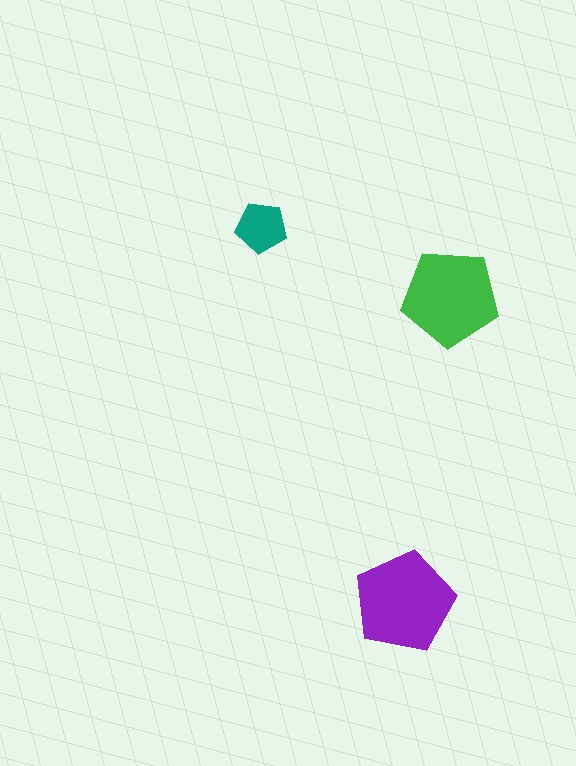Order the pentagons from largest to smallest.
the purple one, the green one, the teal one.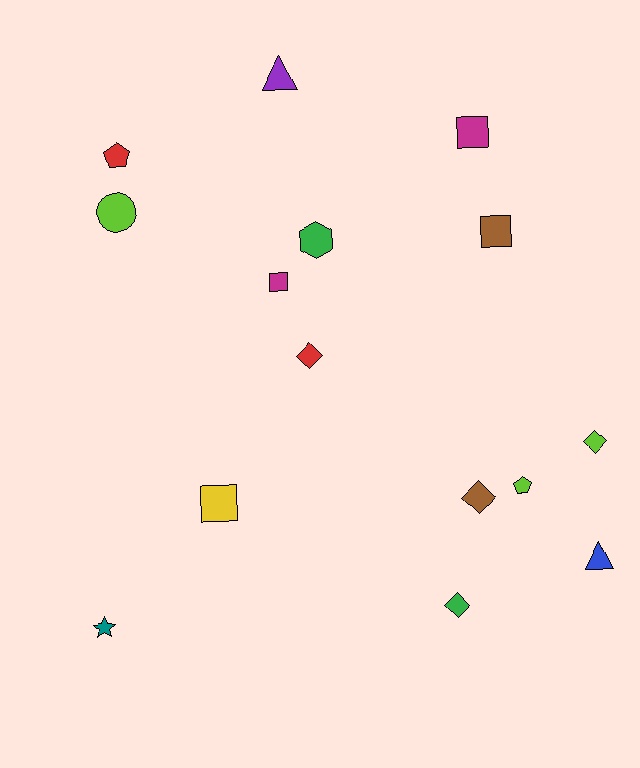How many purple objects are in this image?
There is 1 purple object.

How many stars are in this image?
There is 1 star.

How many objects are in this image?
There are 15 objects.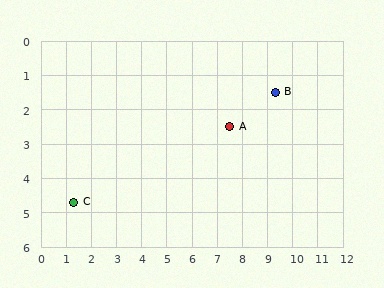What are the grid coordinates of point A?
Point A is at approximately (7.5, 2.5).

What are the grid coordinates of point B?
Point B is at approximately (9.3, 1.5).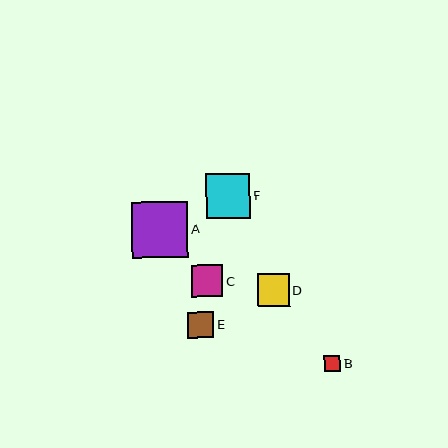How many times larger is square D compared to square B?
Square D is approximately 2.1 times the size of square B.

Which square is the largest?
Square A is the largest with a size of approximately 57 pixels.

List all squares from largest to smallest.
From largest to smallest: A, F, D, C, E, B.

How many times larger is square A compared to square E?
Square A is approximately 2.2 times the size of square E.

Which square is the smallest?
Square B is the smallest with a size of approximately 16 pixels.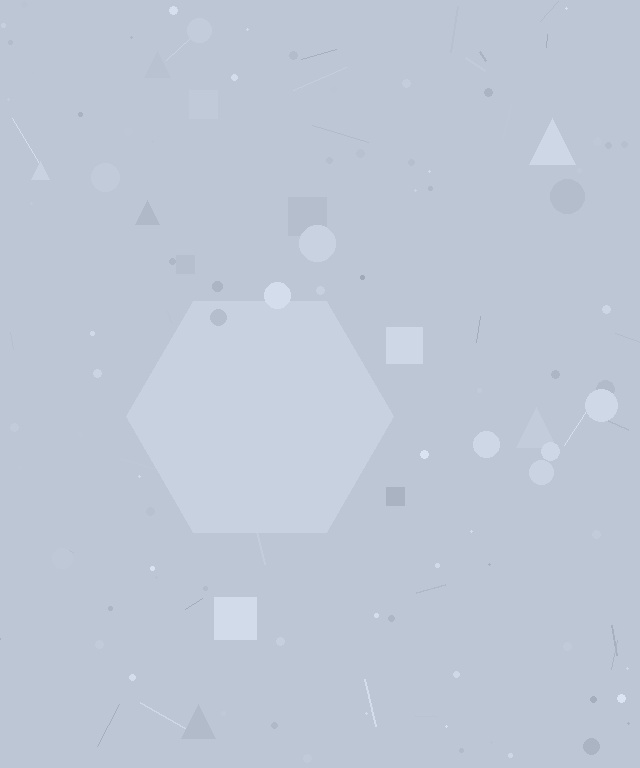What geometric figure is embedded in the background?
A hexagon is embedded in the background.